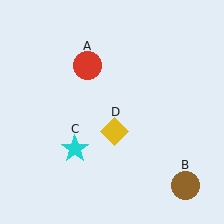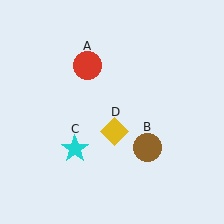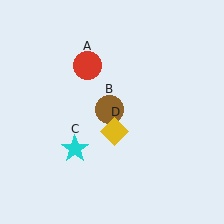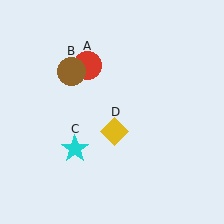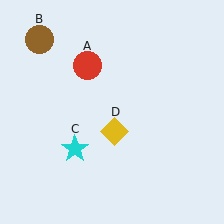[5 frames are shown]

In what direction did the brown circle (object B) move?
The brown circle (object B) moved up and to the left.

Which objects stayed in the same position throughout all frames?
Red circle (object A) and cyan star (object C) and yellow diamond (object D) remained stationary.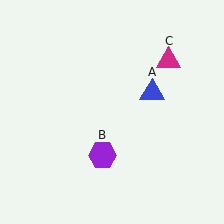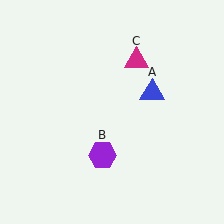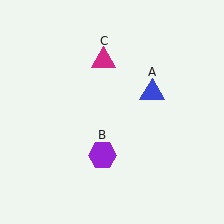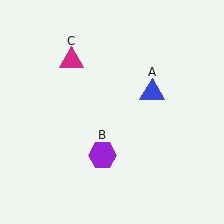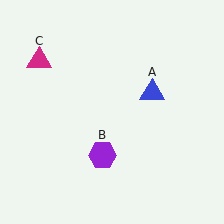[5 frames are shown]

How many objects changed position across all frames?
1 object changed position: magenta triangle (object C).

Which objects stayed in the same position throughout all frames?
Blue triangle (object A) and purple hexagon (object B) remained stationary.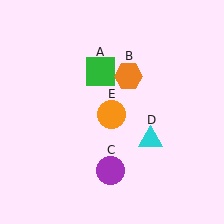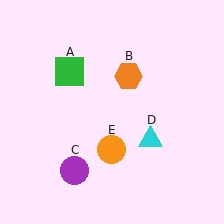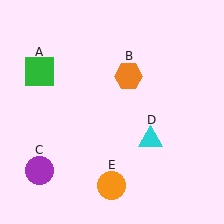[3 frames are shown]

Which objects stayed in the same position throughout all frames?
Orange hexagon (object B) and cyan triangle (object D) remained stationary.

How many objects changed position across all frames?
3 objects changed position: green square (object A), purple circle (object C), orange circle (object E).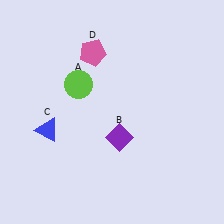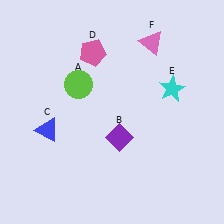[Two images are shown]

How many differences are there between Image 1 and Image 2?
There are 2 differences between the two images.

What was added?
A cyan star (E), a pink triangle (F) were added in Image 2.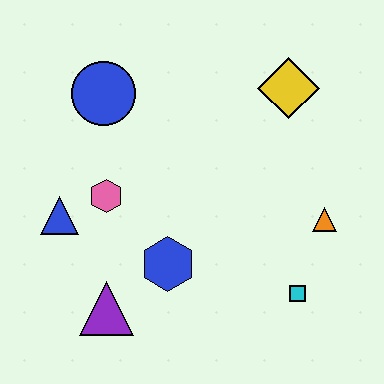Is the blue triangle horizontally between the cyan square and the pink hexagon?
No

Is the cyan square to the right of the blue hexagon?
Yes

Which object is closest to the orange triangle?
The cyan square is closest to the orange triangle.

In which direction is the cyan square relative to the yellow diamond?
The cyan square is below the yellow diamond.